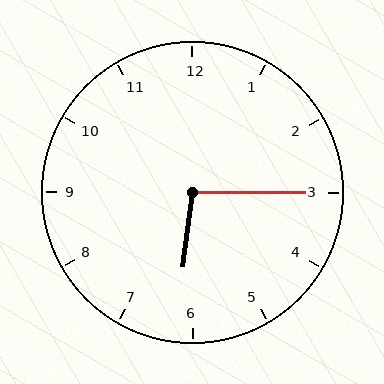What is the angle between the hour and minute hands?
Approximately 98 degrees.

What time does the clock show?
6:15.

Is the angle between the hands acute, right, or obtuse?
It is obtuse.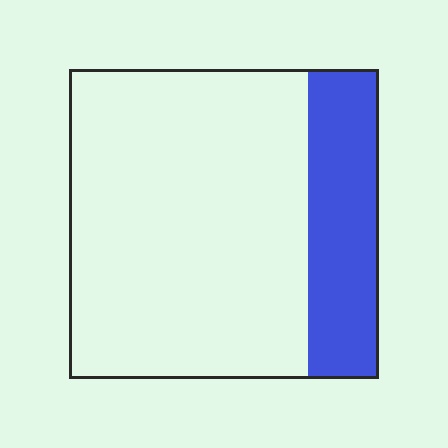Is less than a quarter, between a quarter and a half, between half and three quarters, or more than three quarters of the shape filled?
Less than a quarter.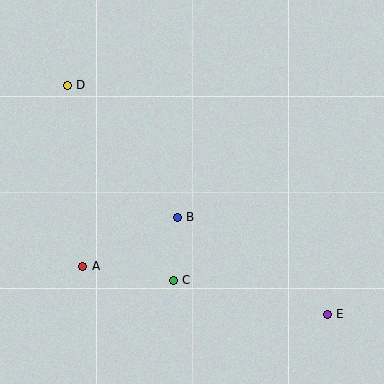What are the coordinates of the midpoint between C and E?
The midpoint between C and E is at (250, 297).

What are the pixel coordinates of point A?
Point A is at (83, 266).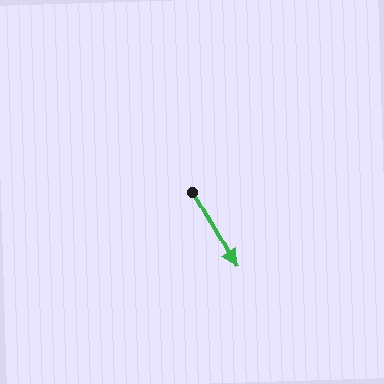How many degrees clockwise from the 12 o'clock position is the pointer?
Approximately 151 degrees.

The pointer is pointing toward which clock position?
Roughly 5 o'clock.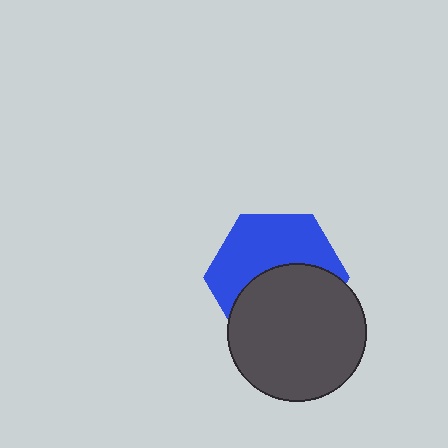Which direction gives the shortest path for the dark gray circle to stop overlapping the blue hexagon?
Moving down gives the shortest separation.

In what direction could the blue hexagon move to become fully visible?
The blue hexagon could move up. That would shift it out from behind the dark gray circle entirely.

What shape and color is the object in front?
The object in front is a dark gray circle.